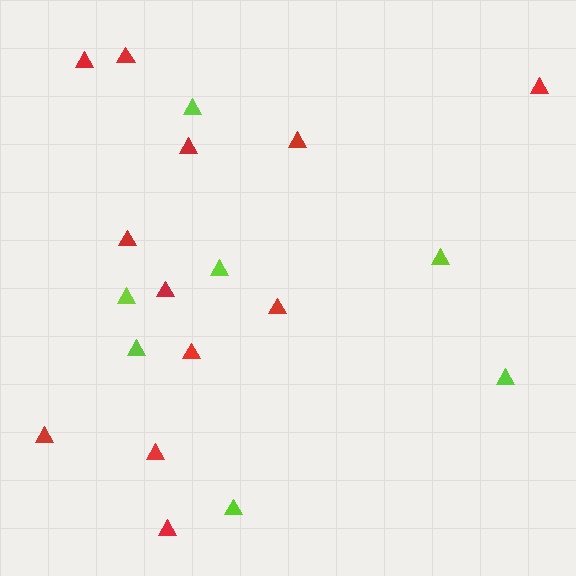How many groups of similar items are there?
There are 2 groups: one group of red triangles (12) and one group of lime triangles (7).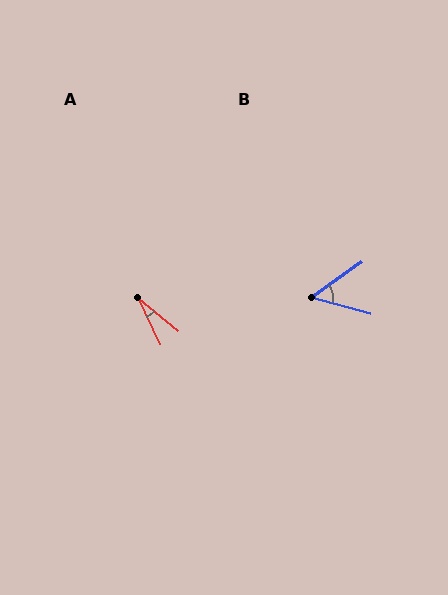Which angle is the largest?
B, at approximately 50 degrees.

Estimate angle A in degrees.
Approximately 25 degrees.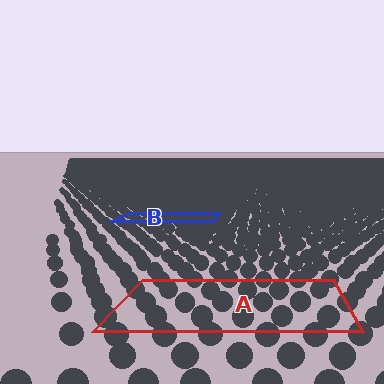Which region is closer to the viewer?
Region A is closer. The texture elements there are larger and more spread out.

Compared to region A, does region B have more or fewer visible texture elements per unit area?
Region B has more texture elements per unit area — they are packed more densely because it is farther away.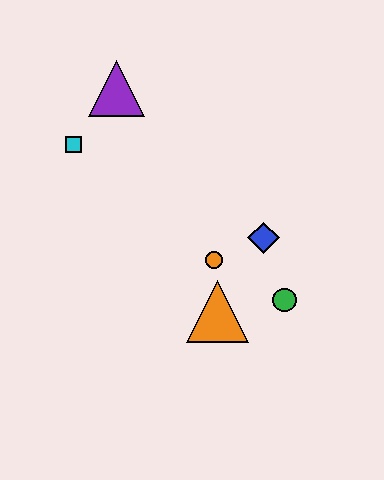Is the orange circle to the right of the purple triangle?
Yes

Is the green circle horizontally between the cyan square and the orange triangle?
No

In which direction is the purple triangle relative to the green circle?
The purple triangle is above the green circle.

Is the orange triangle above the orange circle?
No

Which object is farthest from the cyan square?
The green circle is farthest from the cyan square.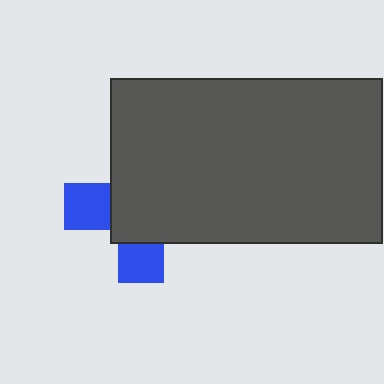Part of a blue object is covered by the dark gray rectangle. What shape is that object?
It is a cross.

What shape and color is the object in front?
The object in front is a dark gray rectangle.